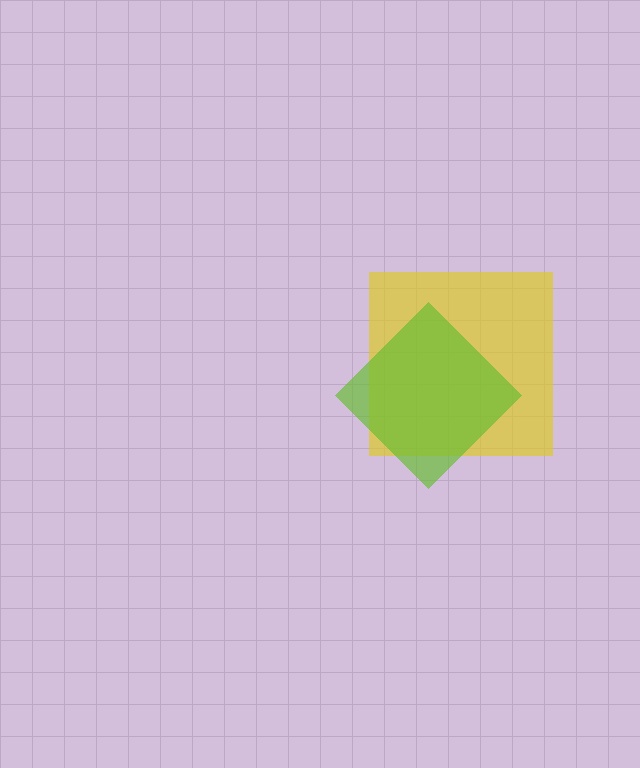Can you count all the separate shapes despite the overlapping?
Yes, there are 2 separate shapes.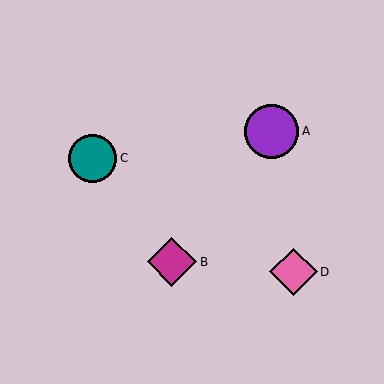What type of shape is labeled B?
Shape B is a magenta diamond.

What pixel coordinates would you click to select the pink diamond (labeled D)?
Click at (293, 272) to select the pink diamond D.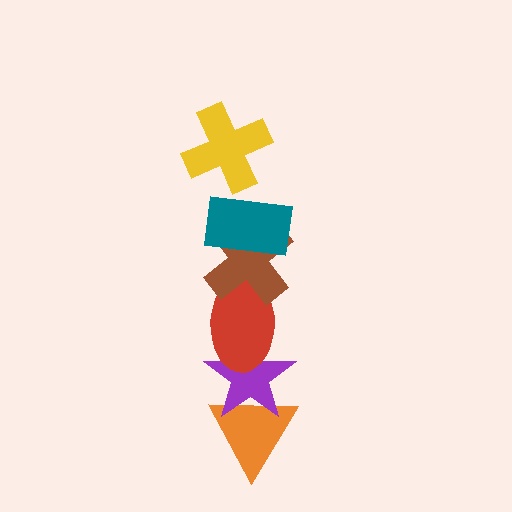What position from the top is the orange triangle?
The orange triangle is 6th from the top.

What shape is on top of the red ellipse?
The brown cross is on top of the red ellipse.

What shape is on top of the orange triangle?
The purple star is on top of the orange triangle.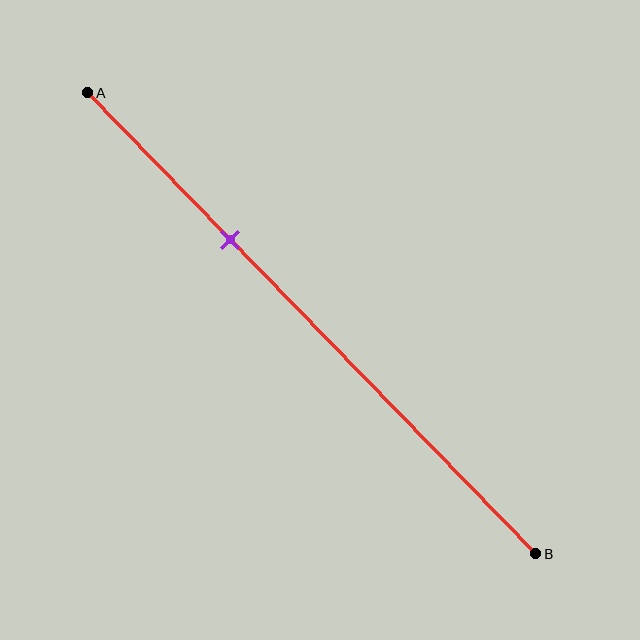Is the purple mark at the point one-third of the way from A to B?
Yes, the mark is approximately at the one-third point.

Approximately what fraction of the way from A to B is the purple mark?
The purple mark is approximately 30% of the way from A to B.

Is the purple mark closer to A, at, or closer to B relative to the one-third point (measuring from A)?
The purple mark is approximately at the one-third point of segment AB.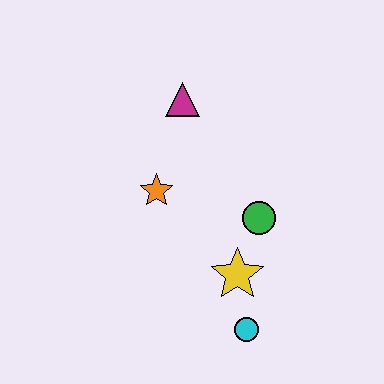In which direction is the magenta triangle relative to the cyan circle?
The magenta triangle is above the cyan circle.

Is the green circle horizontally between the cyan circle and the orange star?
No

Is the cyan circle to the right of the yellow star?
Yes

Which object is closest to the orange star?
The magenta triangle is closest to the orange star.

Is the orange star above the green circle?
Yes